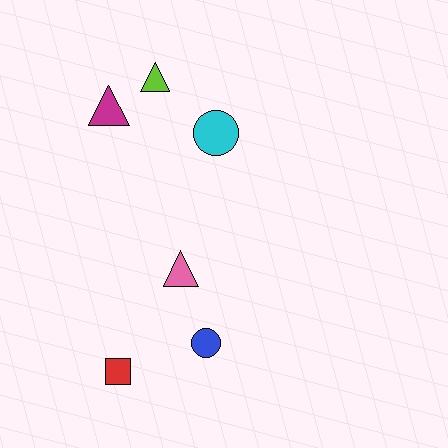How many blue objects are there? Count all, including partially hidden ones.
There is 1 blue object.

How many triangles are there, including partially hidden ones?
There are 3 triangles.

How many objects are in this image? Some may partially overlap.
There are 6 objects.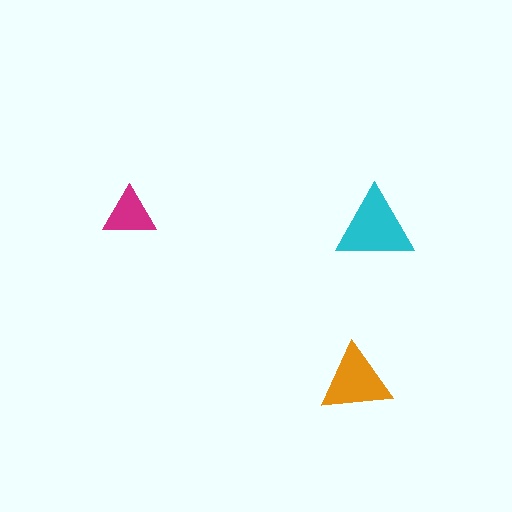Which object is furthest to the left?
The magenta triangle is leftmost.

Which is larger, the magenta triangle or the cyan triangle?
The cyan one.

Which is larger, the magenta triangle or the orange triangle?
The orange one.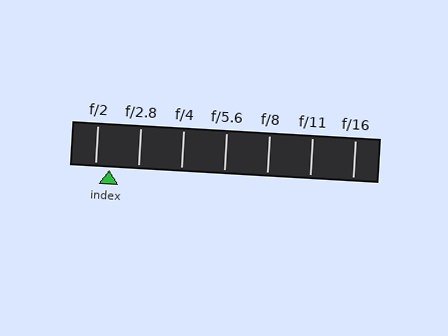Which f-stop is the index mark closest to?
The index mark is closest to f/2.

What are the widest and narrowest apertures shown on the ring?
The widest aperture shown is f/2 and the narrowest is f/16.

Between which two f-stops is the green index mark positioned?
The index mark is between f/2 and f/2.8.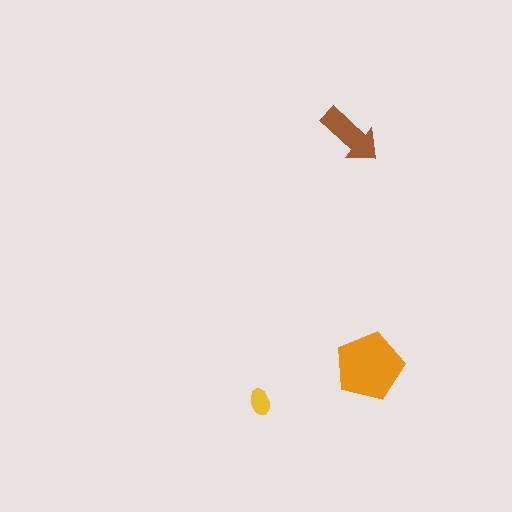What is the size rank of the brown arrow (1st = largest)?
2nd.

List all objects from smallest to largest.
The yellow ellipse, the brown arrow, the orange pentagon.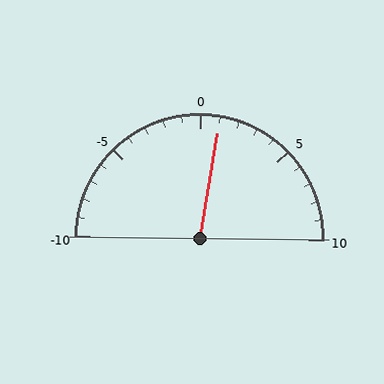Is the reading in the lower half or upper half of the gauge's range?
The reading is in the upper half of the range (-10 to 10).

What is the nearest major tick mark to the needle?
The nearest major tick mark is 0.